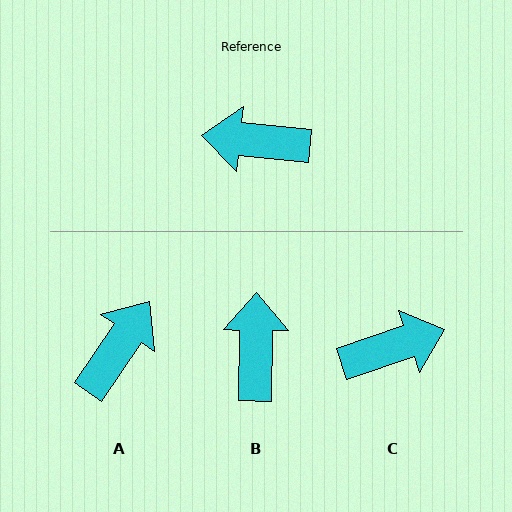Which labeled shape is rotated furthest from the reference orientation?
C, about 155 degrees away.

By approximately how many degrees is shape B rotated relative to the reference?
Approximately 85 degrees clockwise.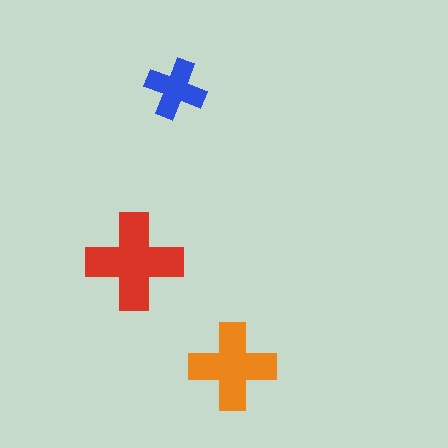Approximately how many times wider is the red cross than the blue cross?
About 1.5 times wider.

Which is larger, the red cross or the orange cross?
The red one.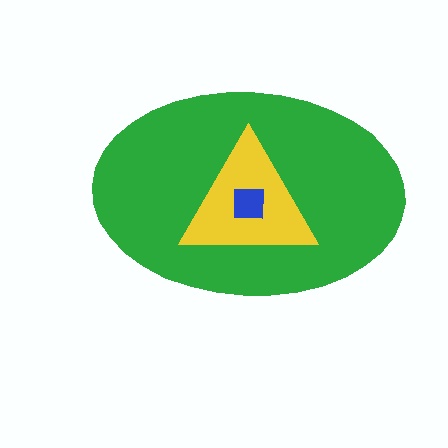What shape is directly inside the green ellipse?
The yellow triangle.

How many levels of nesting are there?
3.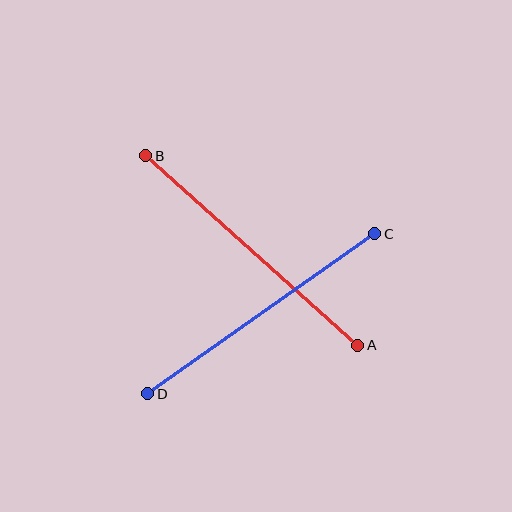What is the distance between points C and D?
The distance is approximately 278 pixels.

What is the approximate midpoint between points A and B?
The midpoint is at approximately (252, 250) pixels.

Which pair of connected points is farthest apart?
Points A and B are farthest apart.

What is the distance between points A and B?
The distance is approximately 285 pixels.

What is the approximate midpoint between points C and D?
The midpoint is at approximately (261, 314) pixels.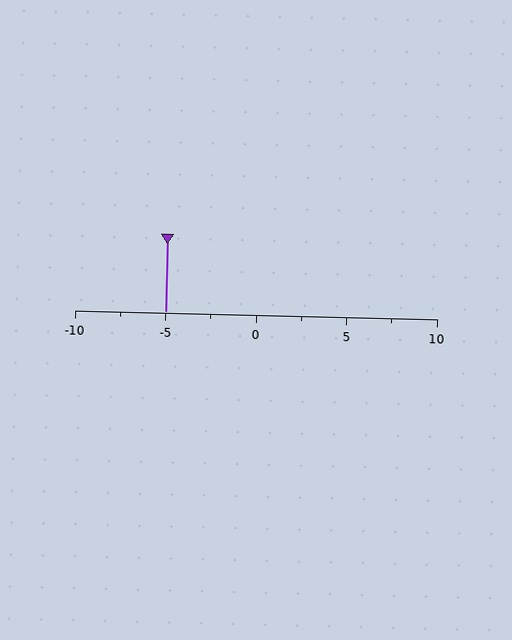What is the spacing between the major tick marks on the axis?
The major ticks are spaced 5 apart.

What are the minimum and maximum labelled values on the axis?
The axis runs from -10 to 10.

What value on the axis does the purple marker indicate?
The marker indicates approximately -5.